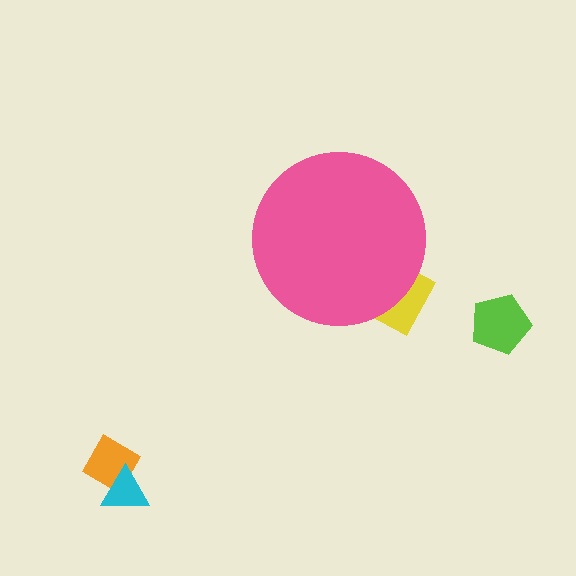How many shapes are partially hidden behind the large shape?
1 shape is partially hidden.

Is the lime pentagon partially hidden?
No, the lime pentagon is fully visible.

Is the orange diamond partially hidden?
No, the orange diamond is fully visible.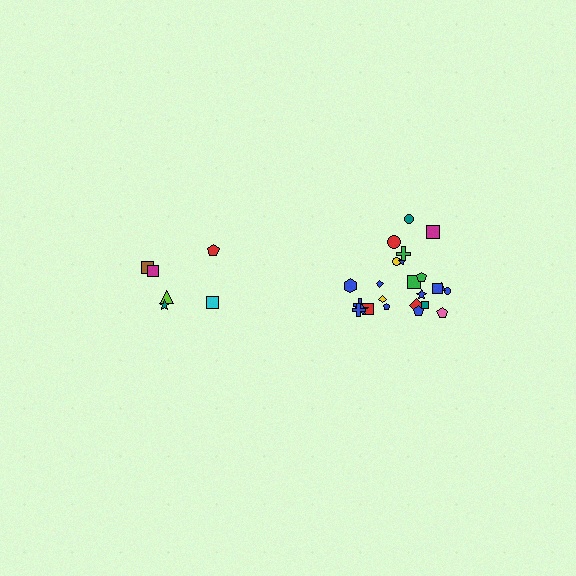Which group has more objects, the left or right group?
The right group.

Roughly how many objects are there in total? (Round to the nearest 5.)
Roughly 30 objects in total.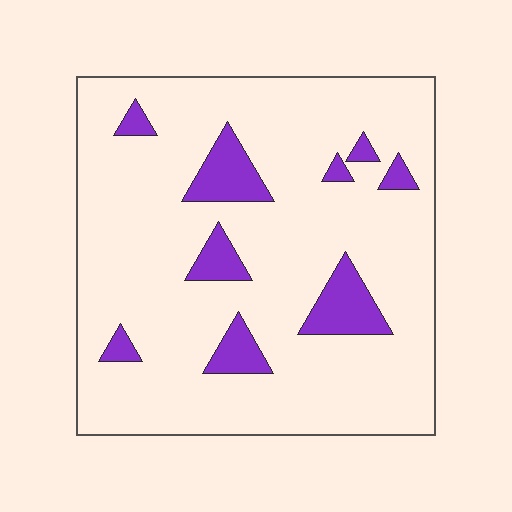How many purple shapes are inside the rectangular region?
9.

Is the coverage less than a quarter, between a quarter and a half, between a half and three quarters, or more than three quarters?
Less than a quarter.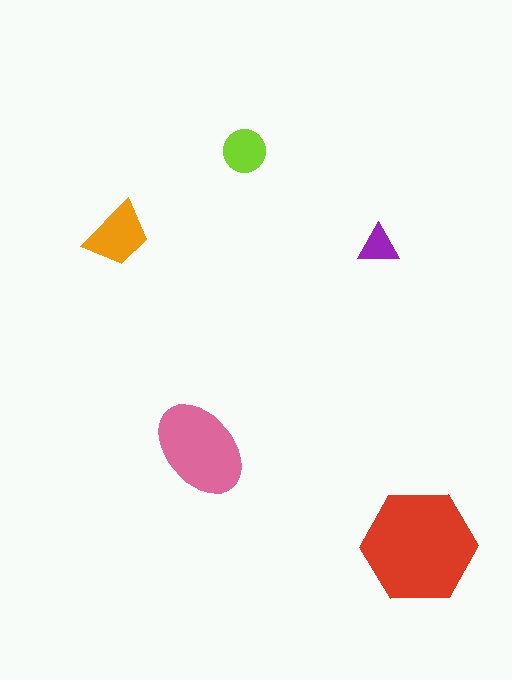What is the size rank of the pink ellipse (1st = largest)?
2nd.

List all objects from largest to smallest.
The red hexagon, the pink ellipse, the orange trapezoid, the lime circle, the purple triangle.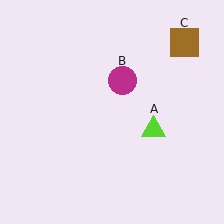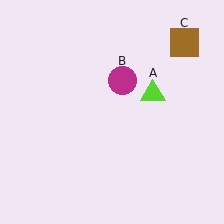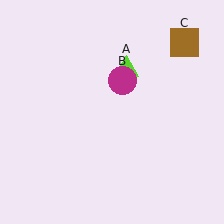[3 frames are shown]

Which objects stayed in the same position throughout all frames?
Magenta circle (object B) and brown square (object C) remained stationary.